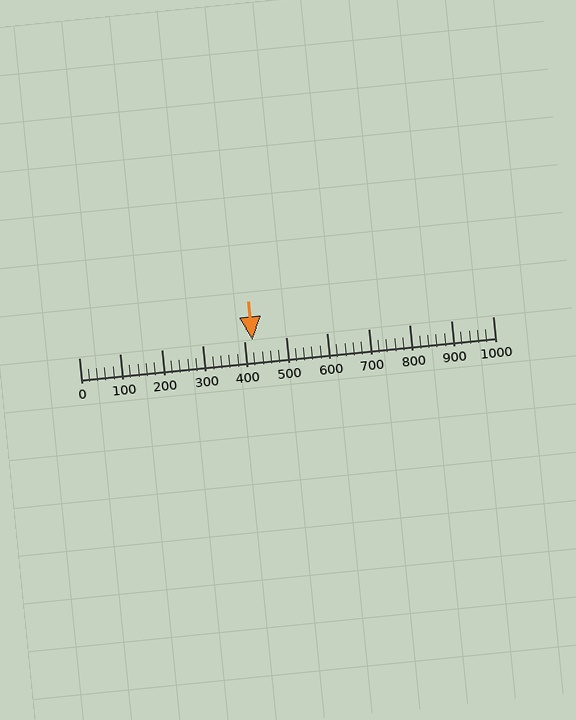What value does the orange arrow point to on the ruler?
The orange arrow points to approximately 420.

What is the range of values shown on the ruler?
The ruler shows values from 0 to 1000.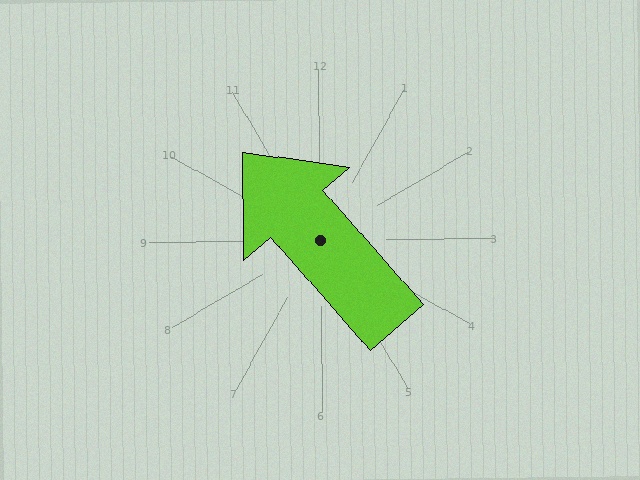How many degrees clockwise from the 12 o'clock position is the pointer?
Approximately 319 degrees.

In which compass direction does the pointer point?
Northwest.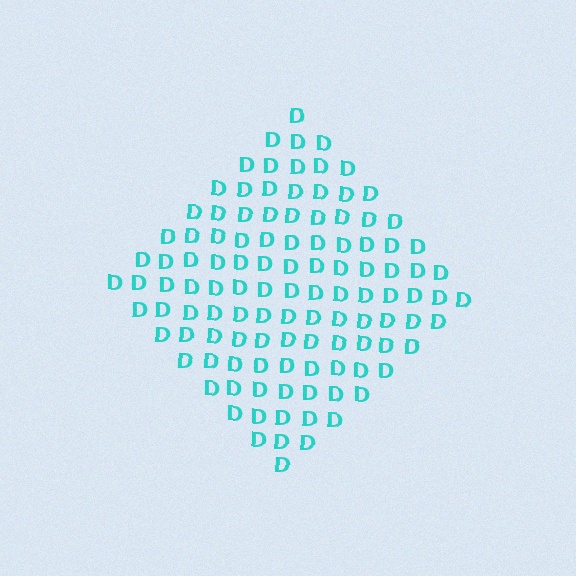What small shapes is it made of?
It is made of small letter D's.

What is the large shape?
The large shape is a diamond.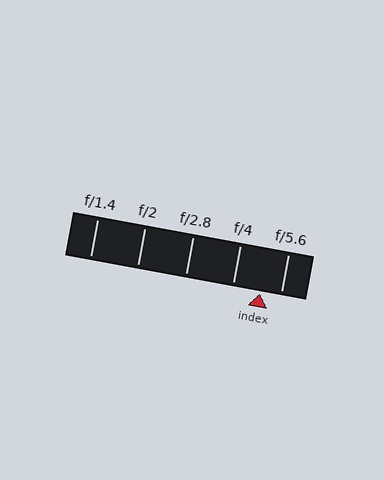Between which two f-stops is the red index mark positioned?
The index mark is between f/4 and f/5.6.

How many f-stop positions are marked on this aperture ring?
There are 5 f-stop positions marked.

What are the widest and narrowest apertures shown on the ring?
The widest aperture shown is f/1.4 and the narrowest is f/5.6.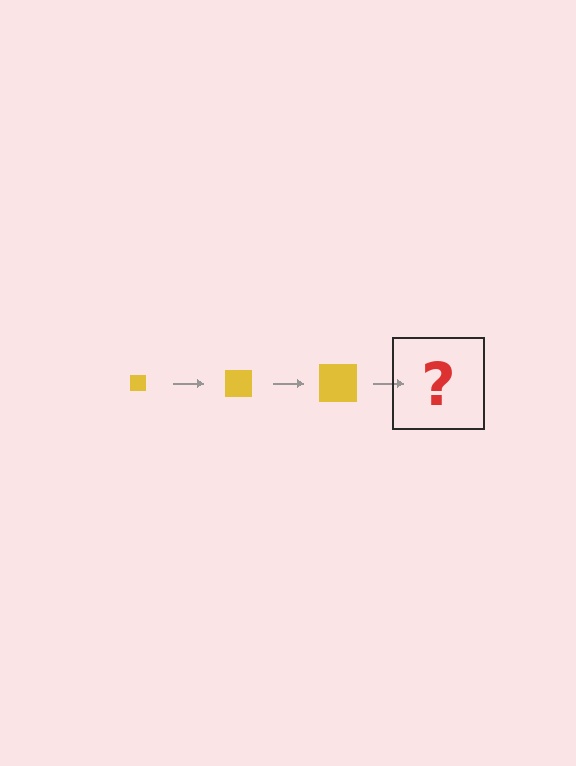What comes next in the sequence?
The next element should be a yellow square, larger than the previous one.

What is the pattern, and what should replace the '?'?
The pattern is that the square gets progressively larger each step. The '?' should be a yellow square, larger than the previous one.